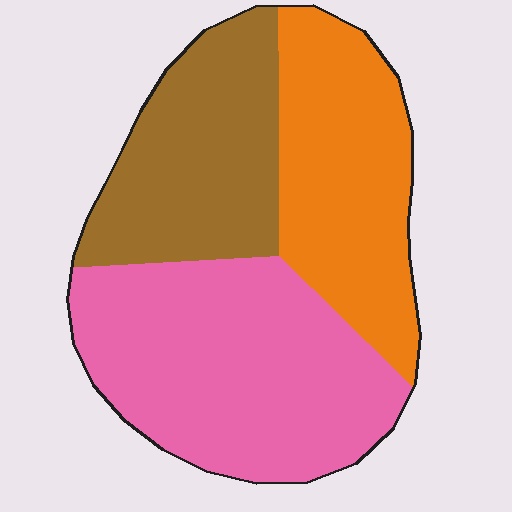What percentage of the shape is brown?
Brown takes up about one quarter (1/4) of the shape.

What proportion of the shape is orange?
Orange takes up about one third (1/3) of the shape.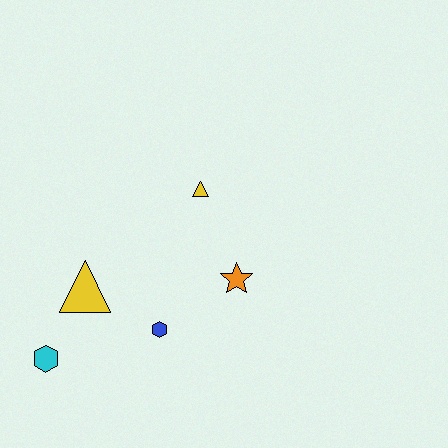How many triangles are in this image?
There are 2 triangles.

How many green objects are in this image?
There are no green objects.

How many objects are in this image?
There are 5 objects.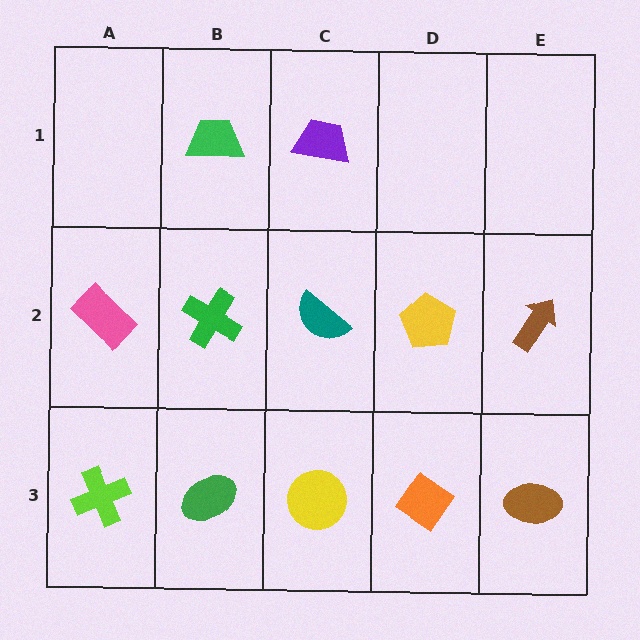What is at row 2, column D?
A yellow pentagon.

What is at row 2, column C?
A teal semicircle.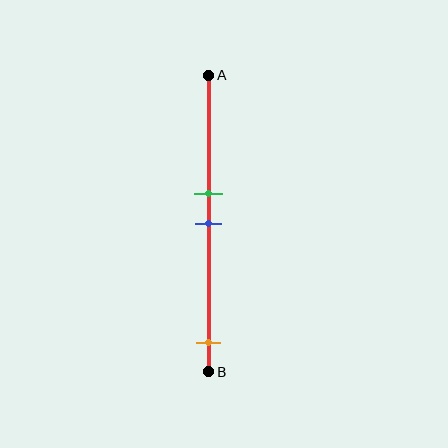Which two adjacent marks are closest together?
The green and blue marks are the closest adjacent pair.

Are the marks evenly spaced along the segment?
No, the marks are not evenly spaced.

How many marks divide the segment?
There are 3 marks dividing the segment.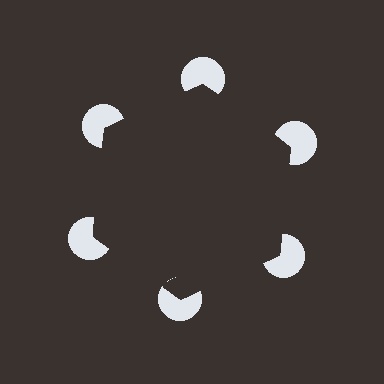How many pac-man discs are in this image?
There are 6 — one at each vertex of the illusory hexagon.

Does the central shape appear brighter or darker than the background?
It typically appears slightly darker than the background, even though no actual brightness change is drawn.